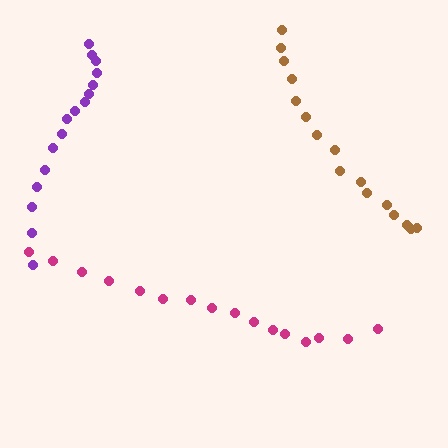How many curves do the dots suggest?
There are 3 distinct paths.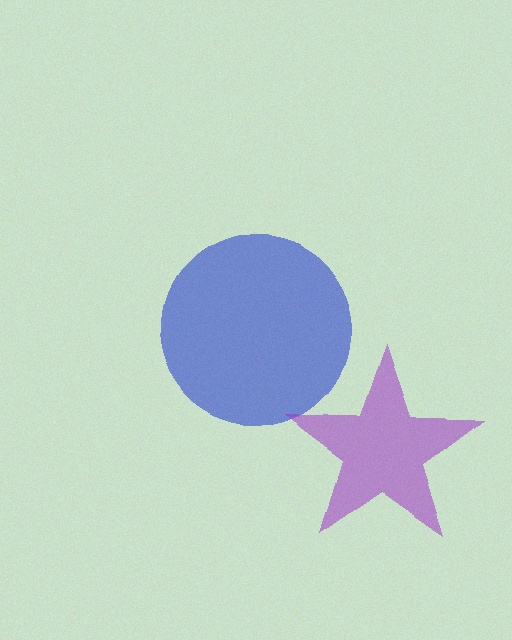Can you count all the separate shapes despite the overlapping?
Yes, there are 2 separate shapes.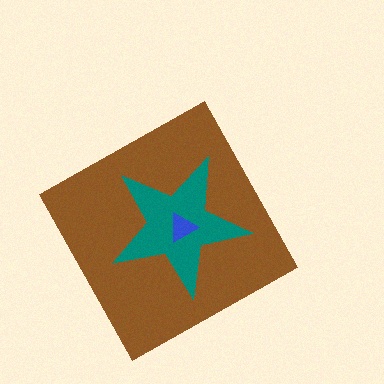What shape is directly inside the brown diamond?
The teal star.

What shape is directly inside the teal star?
The blue triangle.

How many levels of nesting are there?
3.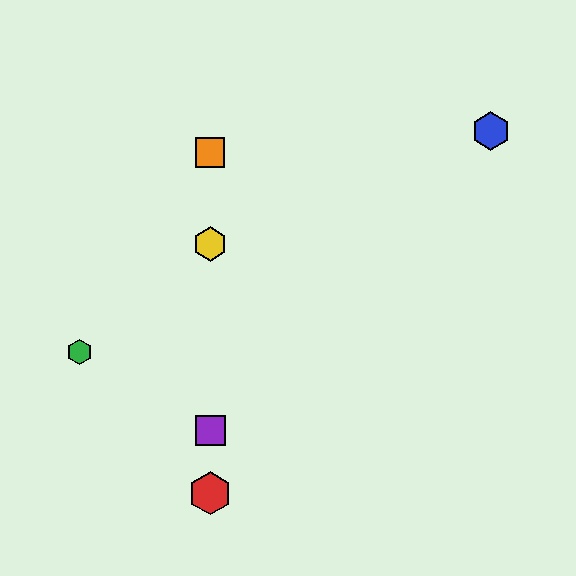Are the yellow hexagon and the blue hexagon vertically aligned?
No, the yellow hexagon is at x≈210 and the blue hexagon is at x≈491.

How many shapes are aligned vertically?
4 shapes (the red hexagon, the yellow hexagon, the purple square, the orange square) are aligned vertically.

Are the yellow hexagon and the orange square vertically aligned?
Yes, both are at x≈210.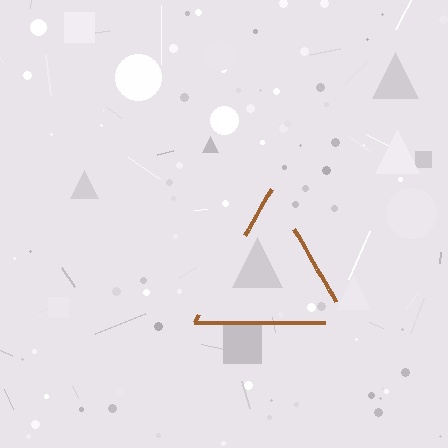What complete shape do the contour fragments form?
The contour fragments form a triangle.